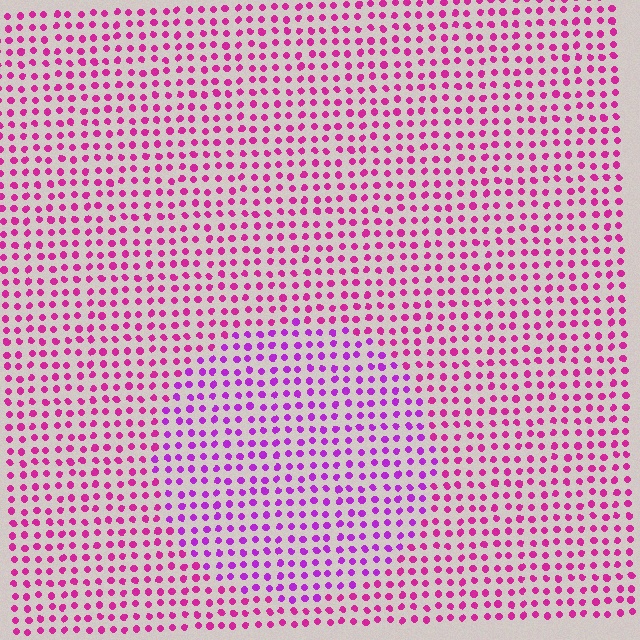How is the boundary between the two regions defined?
The boundary is defined purely by a slight shift in hue (about 29 degrees). Spacing, size, and orientation are identical on both sides.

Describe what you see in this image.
The image is filled with small magenta elements in a uniform arrangement. A circle-shaped region is visible where the elements are tinted to a slightly different hue, forming a subtle color boundary.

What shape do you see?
I see a circle.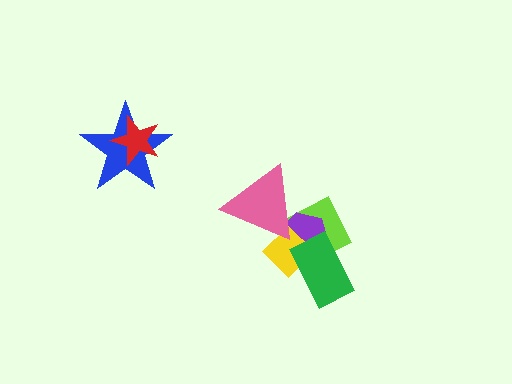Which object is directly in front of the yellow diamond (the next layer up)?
The green rectangle is directly in front of the yellow diamond.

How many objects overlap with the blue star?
1 object overlaps with the blue star.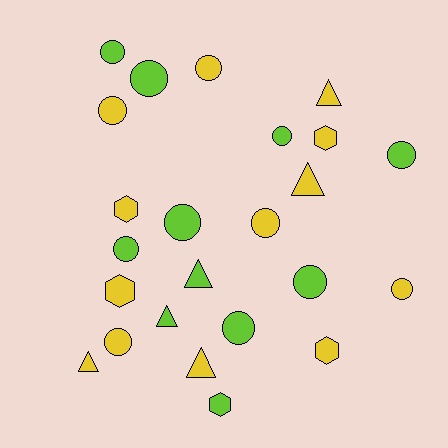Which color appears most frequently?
Yellow, with 13 objects.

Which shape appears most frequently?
Circle, with 13 objects.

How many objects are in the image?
There are 24 objects.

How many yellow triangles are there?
There are 4 yellow triangles.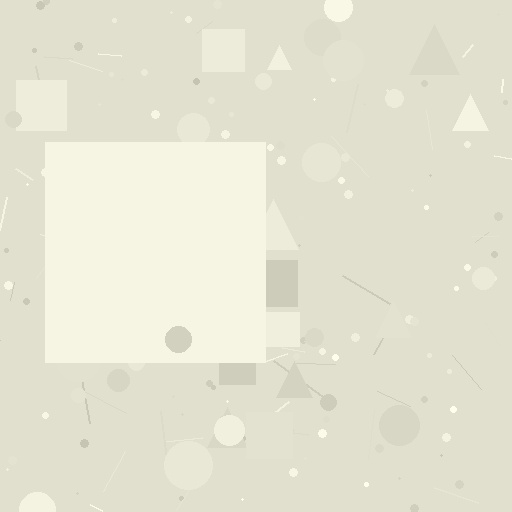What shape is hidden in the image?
A square is hidden in the image.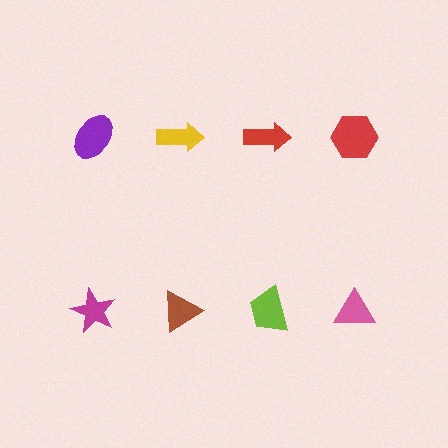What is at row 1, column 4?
A red hexagon.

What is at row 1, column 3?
A red arrow.